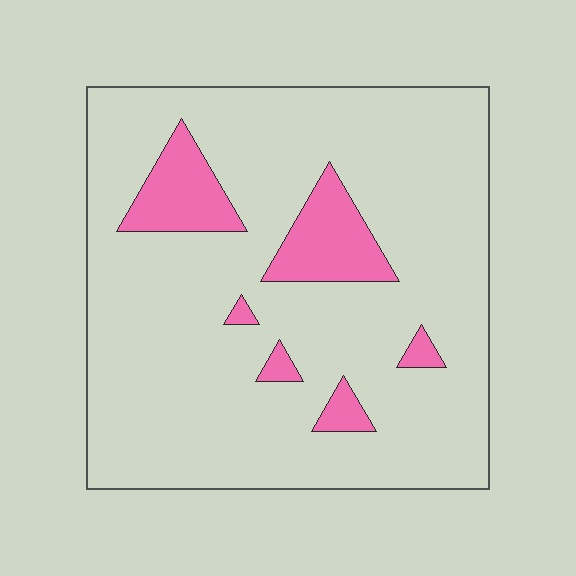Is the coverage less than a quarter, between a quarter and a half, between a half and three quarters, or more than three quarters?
Less than a quarter.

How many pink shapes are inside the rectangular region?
6.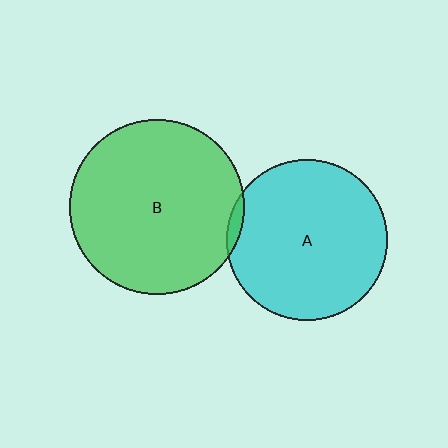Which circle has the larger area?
Circle B (green).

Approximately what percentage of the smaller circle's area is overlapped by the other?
Approximately 5%.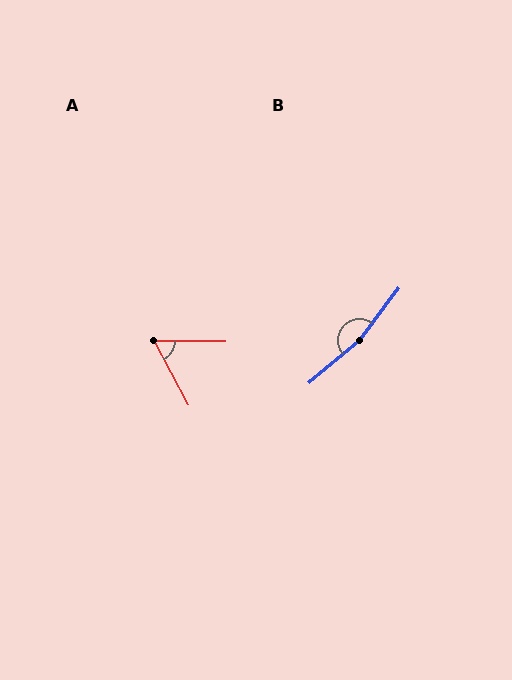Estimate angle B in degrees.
Approximately 167 degrees.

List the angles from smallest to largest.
A (61°), B (167°).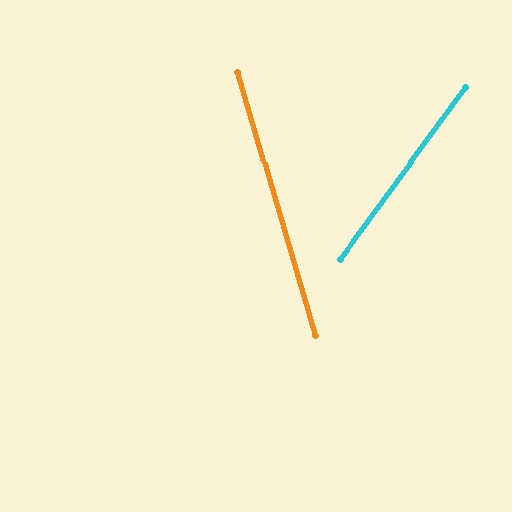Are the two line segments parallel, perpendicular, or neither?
Neither parallel nor perpendicular — they differ by about 53°.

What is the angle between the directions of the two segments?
Approximately 53 degrees.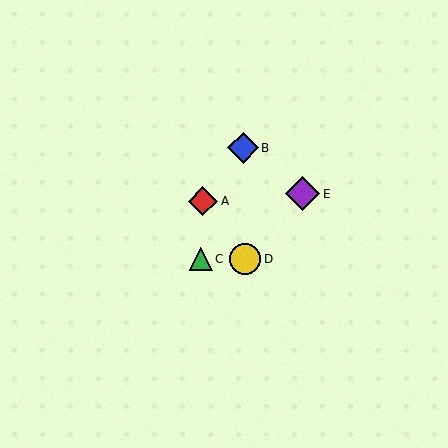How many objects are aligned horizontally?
2 objects (C, D) are aligned horizontally.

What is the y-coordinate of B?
Object B is at y≈148.